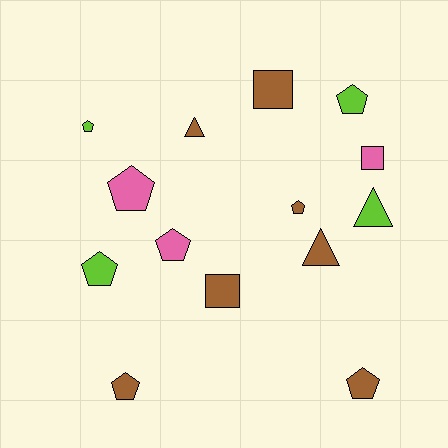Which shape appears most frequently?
Pentagon, with 8 objects.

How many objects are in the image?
There are 14 objects.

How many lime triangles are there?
There is 1 lime triangle.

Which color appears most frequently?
Brown, with 7 objects.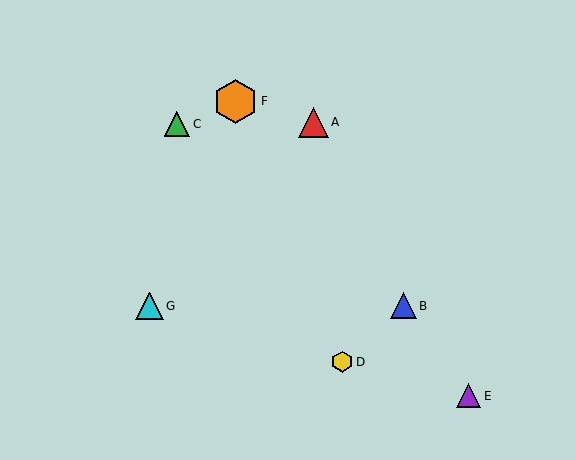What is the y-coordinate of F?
Object F is at y≈101.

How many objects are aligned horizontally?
2 objects (B, G) are aligned horizontally.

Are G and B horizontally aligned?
Yes, both are at y≈306.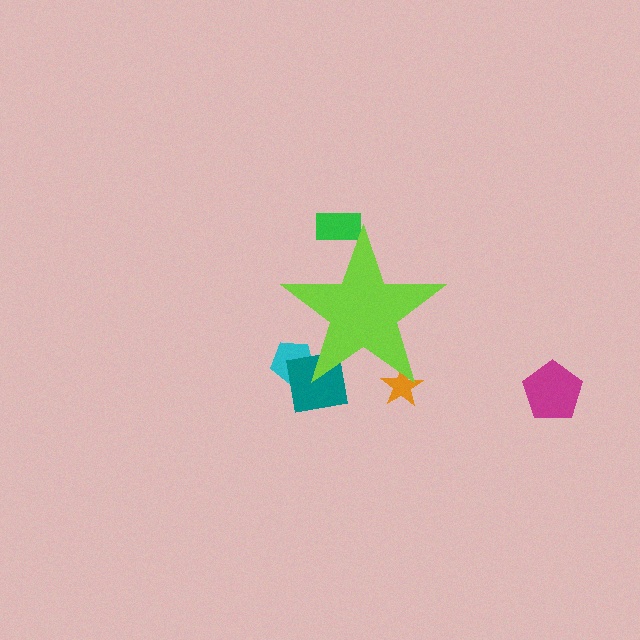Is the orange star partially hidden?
Yes, the orange star is partially hidden behind the lime star.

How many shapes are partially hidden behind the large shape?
4 shapes are partially hidden.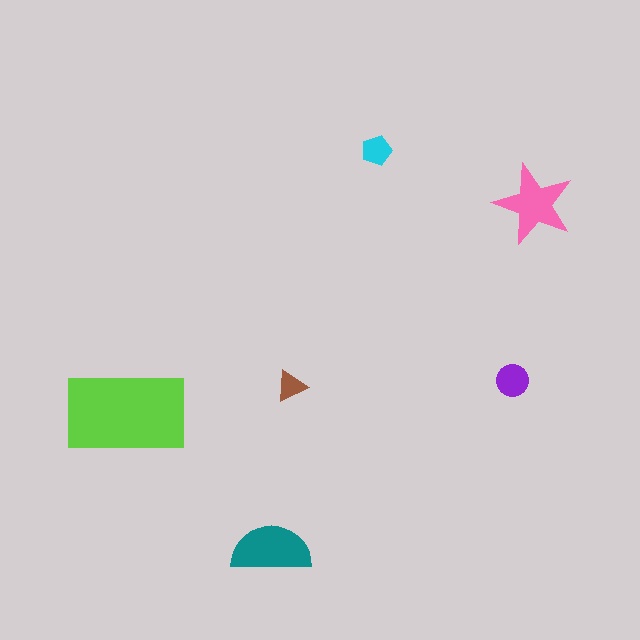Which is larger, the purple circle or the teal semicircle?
The teal semicircle.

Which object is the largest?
The lime rectangle.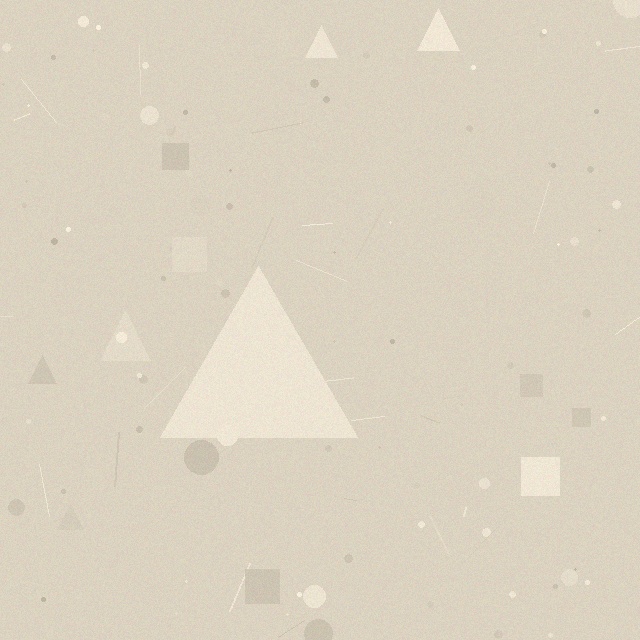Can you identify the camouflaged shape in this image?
The camouflaged shape is a triangle.